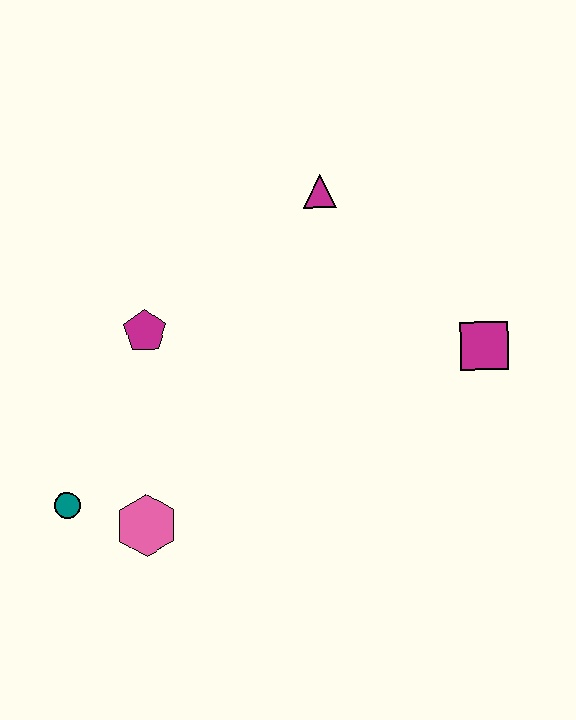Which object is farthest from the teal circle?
The magenta square is farthest from the teal circle.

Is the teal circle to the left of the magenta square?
Yes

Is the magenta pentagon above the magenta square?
Yes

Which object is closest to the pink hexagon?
The teal circle is closest to the pink hexagon.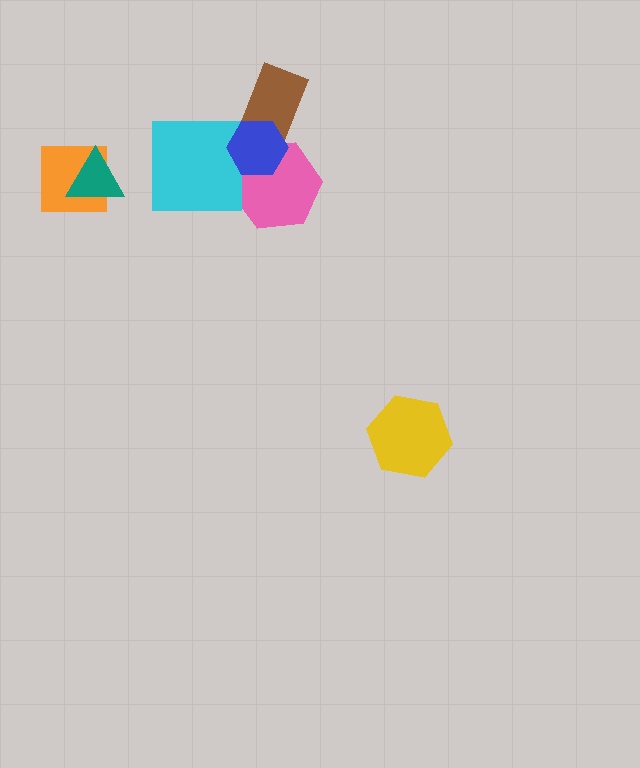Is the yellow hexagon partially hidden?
No, no other shape covers it.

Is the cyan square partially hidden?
Yes, it is partially covered by another shape.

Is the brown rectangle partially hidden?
Yes, it is partially covered by another shape.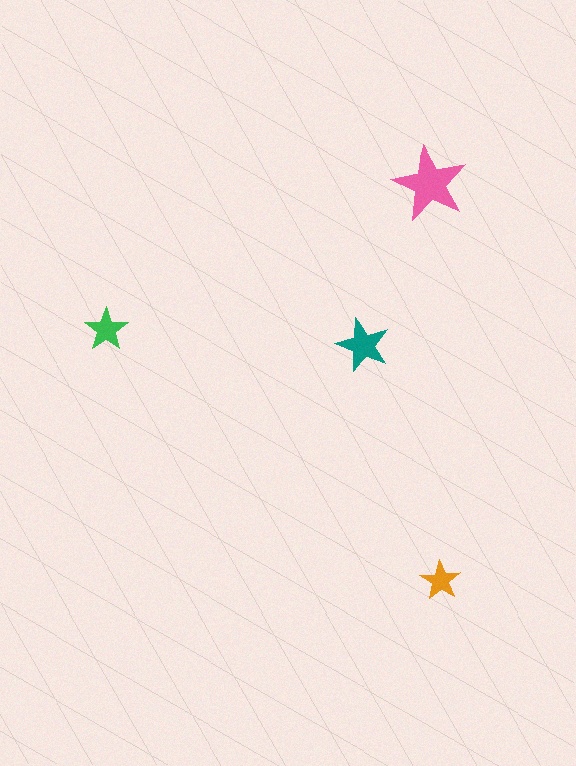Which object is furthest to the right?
The orange star is rightmost.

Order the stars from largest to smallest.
the pink one, the teal one, the green one, the orange one.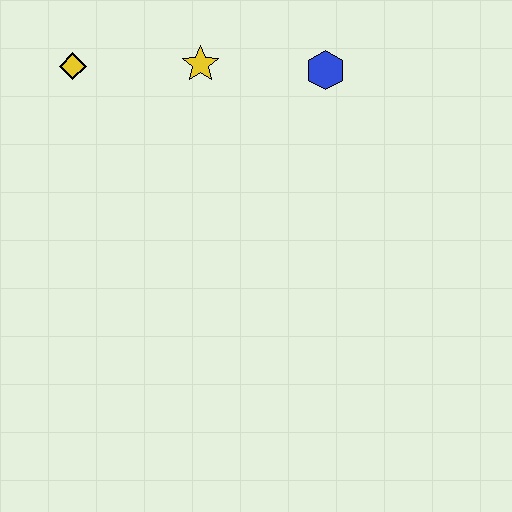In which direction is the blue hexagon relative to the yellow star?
The blue hexagon is to the right of the yellow star.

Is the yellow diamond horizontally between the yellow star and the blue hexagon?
No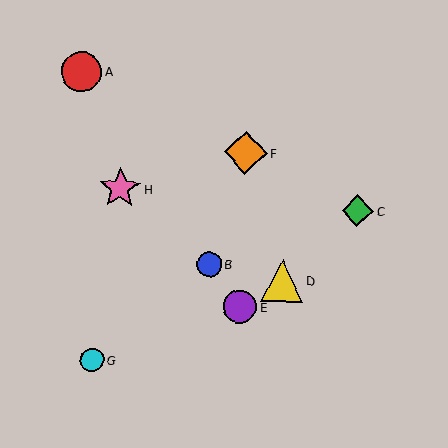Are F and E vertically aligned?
Yes, both are at x≈246.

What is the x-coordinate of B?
Object B is at x≈209.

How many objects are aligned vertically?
2 objects (E, F) are aligned vertically.